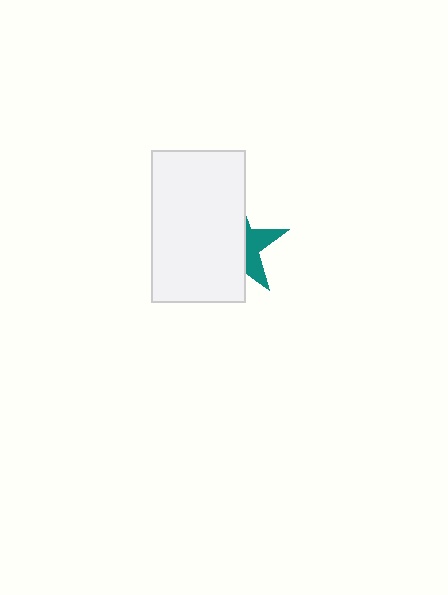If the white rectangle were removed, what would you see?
You would see the complete teal star.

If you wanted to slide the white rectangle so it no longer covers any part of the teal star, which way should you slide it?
Slide it left — that is the most direct way to separate the two shapes.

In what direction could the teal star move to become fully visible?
The teal star could move right. That would shift it out from behind the white rectangle entirely.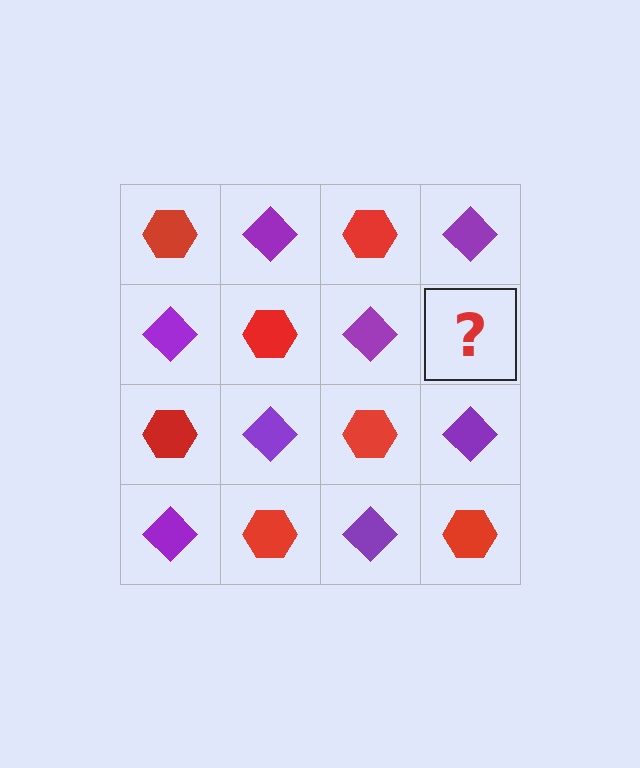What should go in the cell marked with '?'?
The missing cell should contain a red hexagon.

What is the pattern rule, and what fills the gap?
The rule is that it alternates red hexagon and purple diamond in a checkerboard pattern. The gap should be filled with a red hexagon.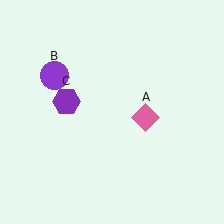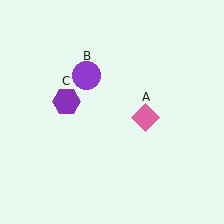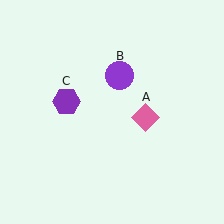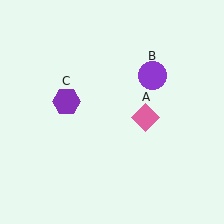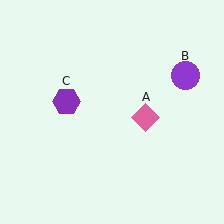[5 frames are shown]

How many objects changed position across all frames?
1 object changed position: purple circle (object B).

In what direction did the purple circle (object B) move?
The purple circle (object B) moved right.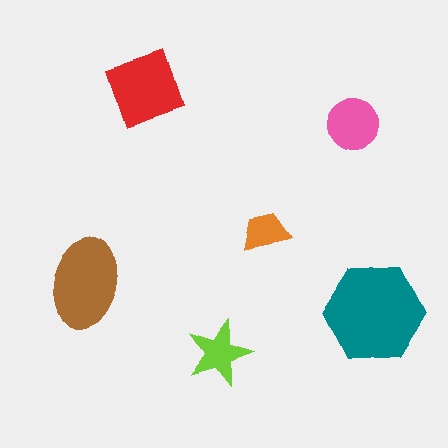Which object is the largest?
The teal hexagon.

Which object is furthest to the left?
The brown ellipse is leftmost.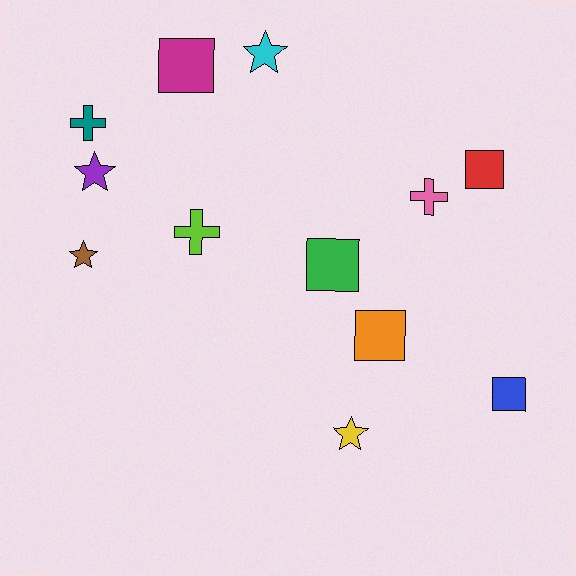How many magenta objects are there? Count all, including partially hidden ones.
There is 1 magenta object.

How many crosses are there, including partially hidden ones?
There are 3 crosses.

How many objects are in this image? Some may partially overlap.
There are 12 objects.